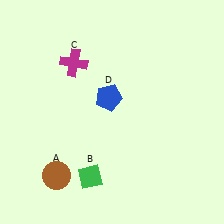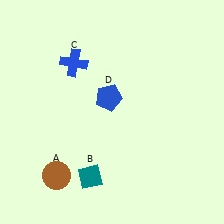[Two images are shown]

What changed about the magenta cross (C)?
In Image 1, C is magenta. In Image 2, it changed to blue.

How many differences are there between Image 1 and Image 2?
There are 2 differences between the two images.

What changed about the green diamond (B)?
In Image 1, B is green. In Image 2, it changed to teal.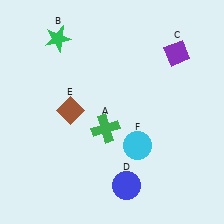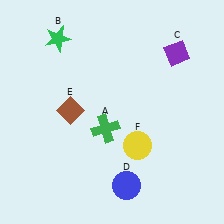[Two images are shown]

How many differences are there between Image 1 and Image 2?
There is 1 difference between the two images.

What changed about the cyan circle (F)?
In Image 1, F is cyan. In Image 2, it changed to yellow.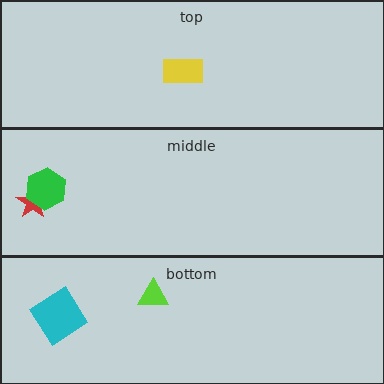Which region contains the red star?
The middle region.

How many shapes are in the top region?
1.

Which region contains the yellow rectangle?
The top region.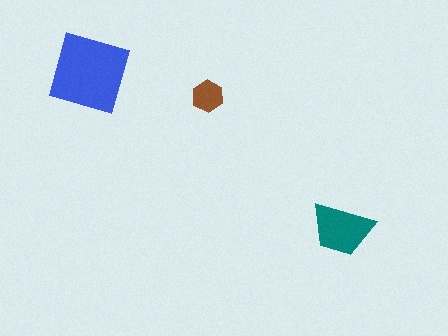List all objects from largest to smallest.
The blue diamond, the teal trapezoid, the brown hexagon.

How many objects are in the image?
There are 3 objects in the image.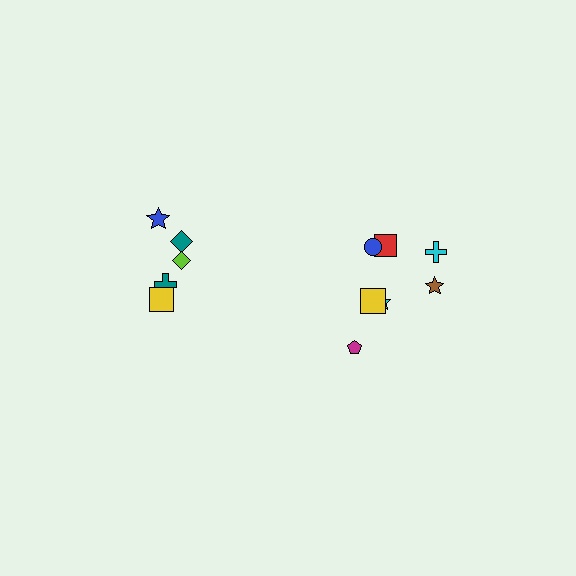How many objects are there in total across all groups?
There are 12 objects.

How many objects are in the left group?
There are 5 objects.